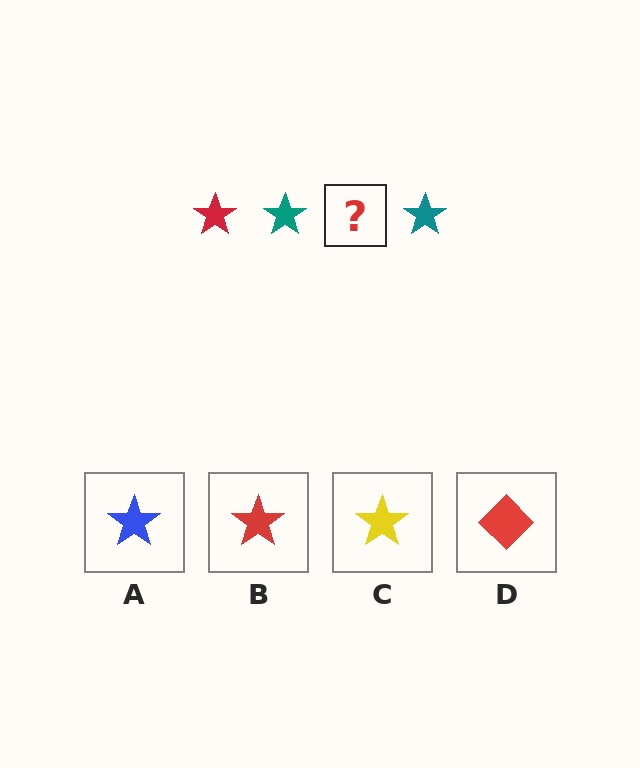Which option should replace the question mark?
Option B.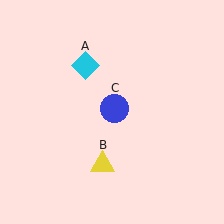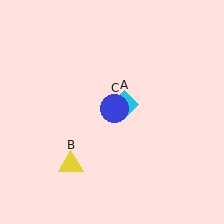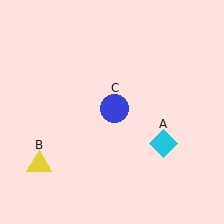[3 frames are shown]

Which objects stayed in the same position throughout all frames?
Blue circle (object C) remained stationary.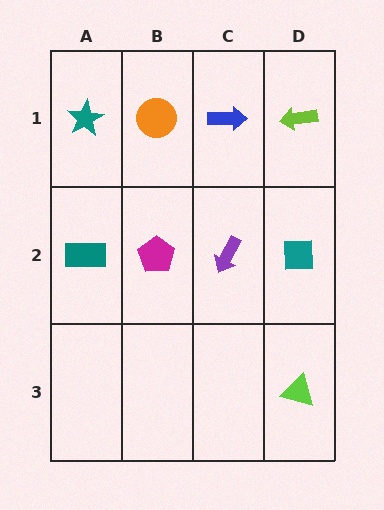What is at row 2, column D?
A teal square.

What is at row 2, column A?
A teal rectangle.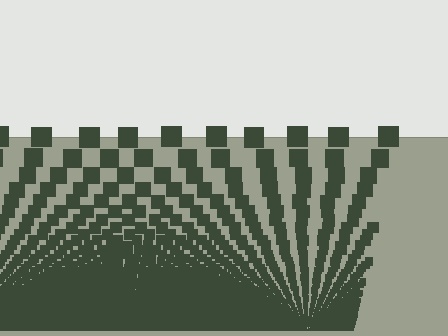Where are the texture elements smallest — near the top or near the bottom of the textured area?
Near the bottom.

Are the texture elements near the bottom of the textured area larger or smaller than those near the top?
Smaller. The gradient is inverted — elements near the bottom are smaller and denser.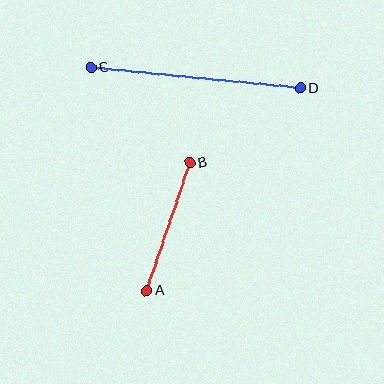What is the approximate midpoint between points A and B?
The midpoint is at approximately (168, 227) pixels.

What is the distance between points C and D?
The distance is approximately 210 pixels.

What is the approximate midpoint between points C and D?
The midpoint is at approximately (196, 78) pixels.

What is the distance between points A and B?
The distance is approximately 135 pixels.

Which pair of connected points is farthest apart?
Points C and D are farthest apart.